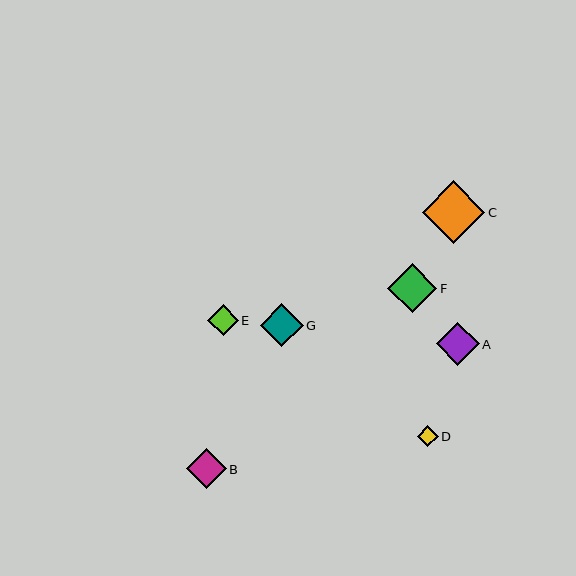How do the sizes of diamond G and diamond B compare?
Diamond G and diamond B are approximately the same size.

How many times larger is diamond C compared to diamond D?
Diamond C is approximately 3.0 times the size of diamond D.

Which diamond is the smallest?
Diamond D is the smallest with a size of approximately 21 pixels.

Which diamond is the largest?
Diamond C is the largest with a size of approximately 63 pixels.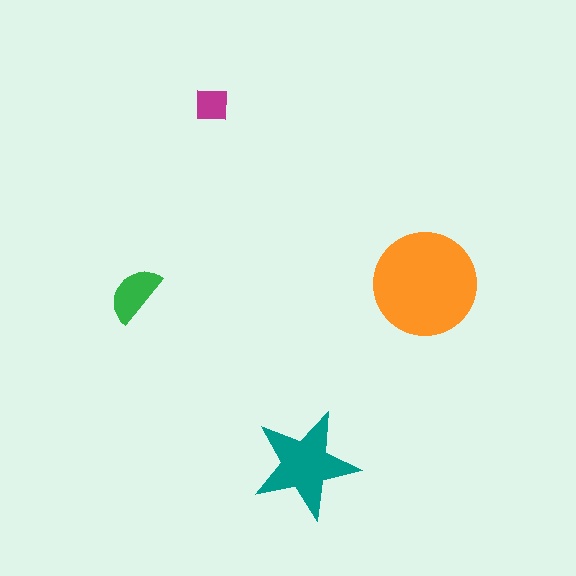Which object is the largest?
The orange circle.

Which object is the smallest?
The magenta square.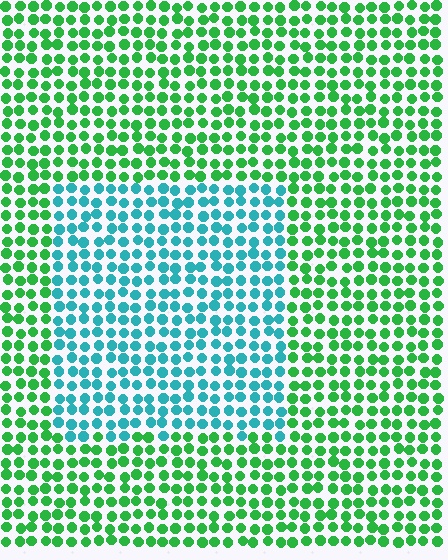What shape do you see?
I see a rectangle.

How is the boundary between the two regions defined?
The boundary is defined purely by a slight shift in hue (about 53 degrees). Spacing, size, and orientation are identical on both sides.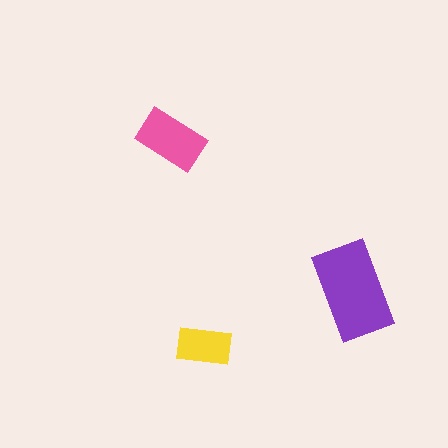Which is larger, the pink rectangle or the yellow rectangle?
The pink one.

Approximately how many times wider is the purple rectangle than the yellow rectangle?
About 2 times wider.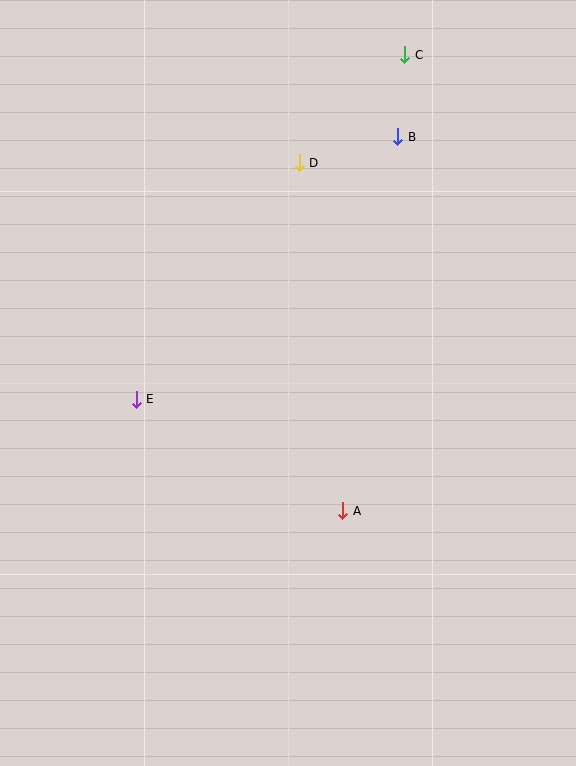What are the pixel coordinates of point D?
Point D is at (299, 163).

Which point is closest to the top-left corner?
Point D is closest to the top-left corner.